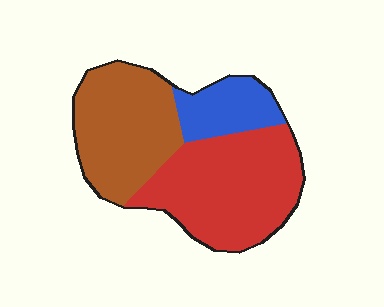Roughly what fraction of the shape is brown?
Brown takes up about three eighths (3/8) of the shape.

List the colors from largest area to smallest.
From largest to smallest: red, brown, blue.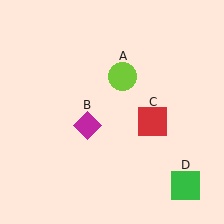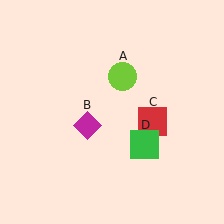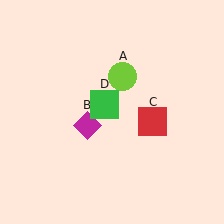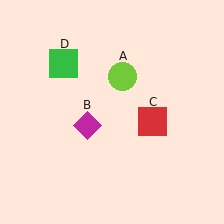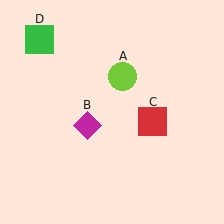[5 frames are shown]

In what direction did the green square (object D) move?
The green square (object D) moved up and to the left.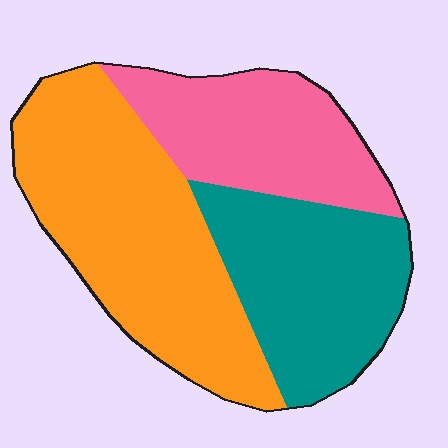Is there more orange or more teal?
Orange.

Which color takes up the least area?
Pink, at roughly 25%.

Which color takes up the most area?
Orange, at roughly 45%.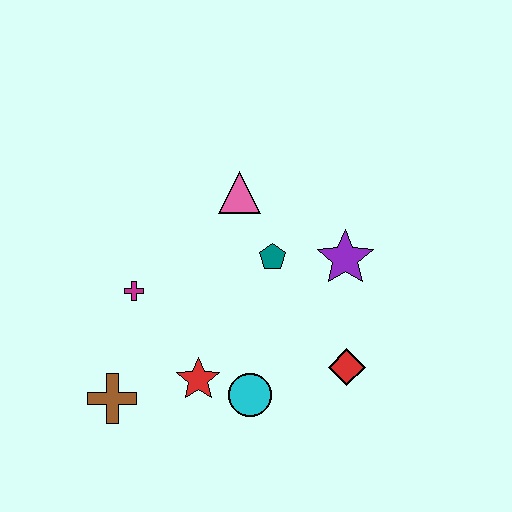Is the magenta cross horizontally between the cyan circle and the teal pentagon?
No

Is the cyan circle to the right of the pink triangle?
Yes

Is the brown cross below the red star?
Yes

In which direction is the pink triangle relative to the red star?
The pink triangle is above the red star.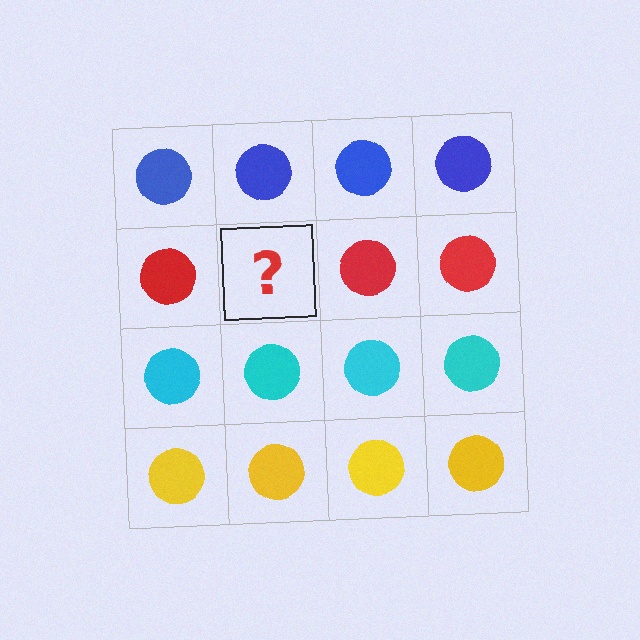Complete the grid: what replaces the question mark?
The question mark should be replaced with a red circle.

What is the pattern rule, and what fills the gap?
The rule is that each row has a consistent color. The gap should be filled with a red circle.